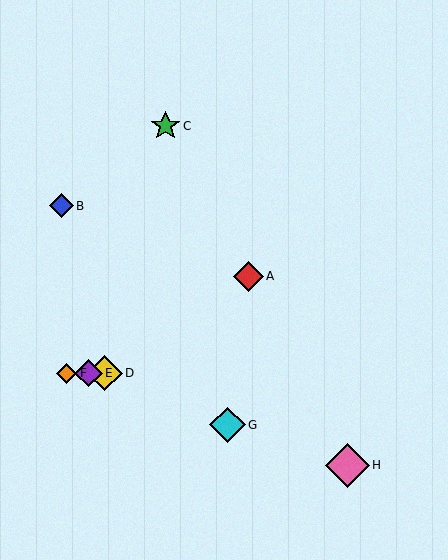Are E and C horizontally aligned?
No, E is at y≈373 and C is at y≈126.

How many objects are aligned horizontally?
3 objects (D, E, F) are aligned horizontally.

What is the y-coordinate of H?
Object H is at y≈465.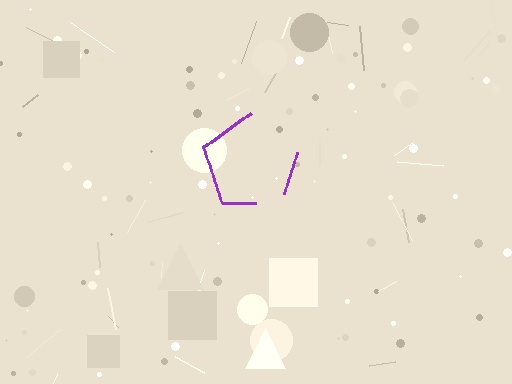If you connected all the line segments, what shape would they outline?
They would outline a pentagon.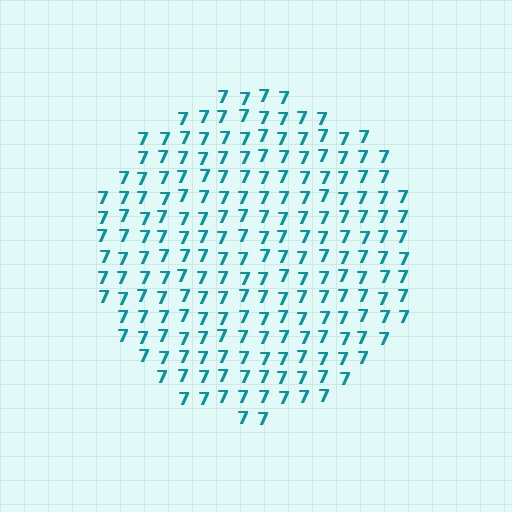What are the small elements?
The small elements are digit 7's.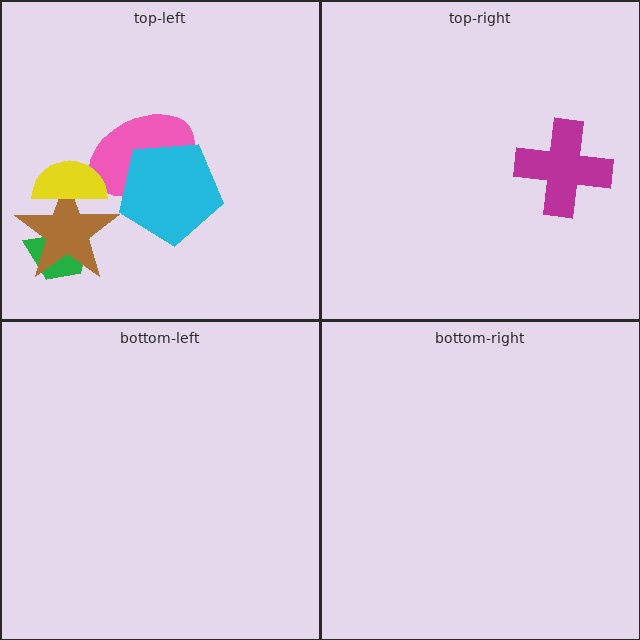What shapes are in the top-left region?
The green trapezoid, the brown star, the pink ellipse, the yellow semicircle, the cyan pentagon.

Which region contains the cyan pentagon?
The top-left region.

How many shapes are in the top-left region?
5.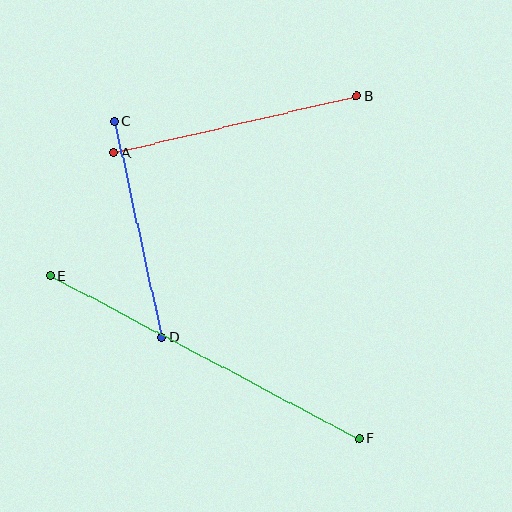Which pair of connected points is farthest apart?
Points E and F are farthest apart.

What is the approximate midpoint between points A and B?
The midpoint is at approximately (235, 125) pixels.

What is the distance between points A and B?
The distance is approximately 249 pixels.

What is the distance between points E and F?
The distance is approximately 349 pixels.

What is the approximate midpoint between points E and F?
The midpoint is at approximately (205, 357) pixels.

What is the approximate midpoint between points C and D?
The midpoint is at approximately (138, 230) pixels.